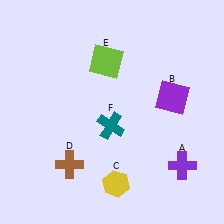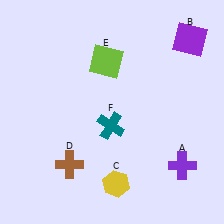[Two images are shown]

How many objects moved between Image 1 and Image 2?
1 object moved between the two images.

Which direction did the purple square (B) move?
The purple square (B) moved up.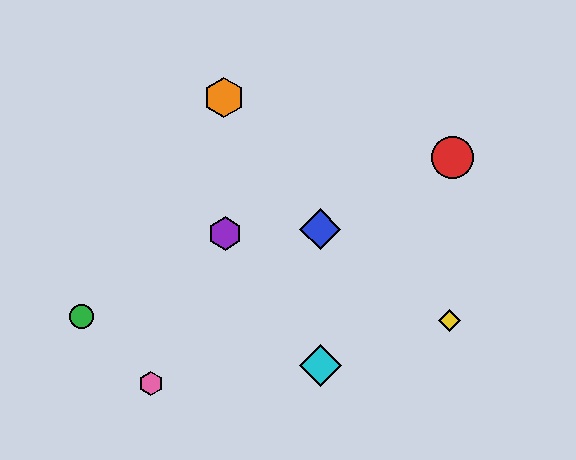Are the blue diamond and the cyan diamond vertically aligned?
Yes, both are at x≈320.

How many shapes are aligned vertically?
2 shapes (the blue diamond, the cyan diamond) are aligned vertically.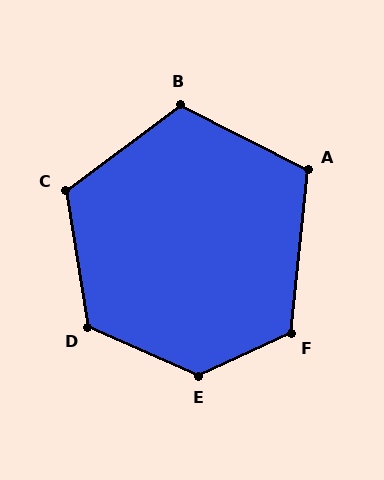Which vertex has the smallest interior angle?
A, at approximately 111 degrees.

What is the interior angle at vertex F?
Approximately 121 degrees (obtuse).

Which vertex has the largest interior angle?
E, at approximately 132 degrees.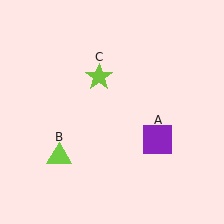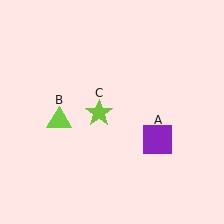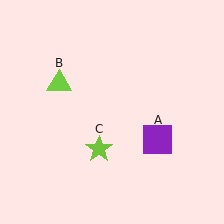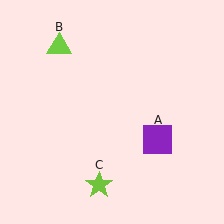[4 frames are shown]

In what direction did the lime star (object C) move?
The lime star (object C) moved down.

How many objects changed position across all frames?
2 objects changed position: lime triangle (object B), lime star (object C).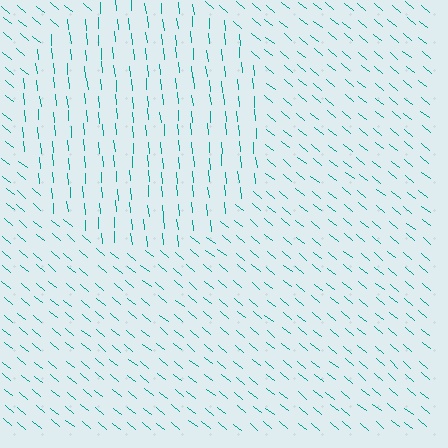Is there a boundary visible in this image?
Yes, there is a texture boundary formed by a change in line orientation.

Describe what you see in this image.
The image is filled with small teal line segments. A circle region in the image has lines oriented differently from the surrounding lines, creating a visible texture boundary.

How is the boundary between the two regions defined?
The boundary is defined purely by a change in line orientation (approximately 45 degrees difference). All lines are the same color and thickness.